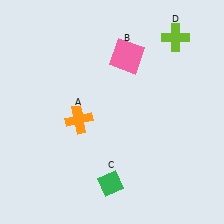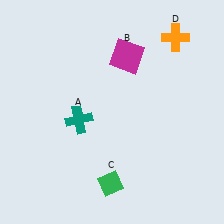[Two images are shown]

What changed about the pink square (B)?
In Image 1, B is pink. In Image 2, it changed to magenta.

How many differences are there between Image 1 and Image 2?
There are 3 differences between the two images.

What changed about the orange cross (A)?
In Image 1, A is orange. In Image 2, it changed to teal.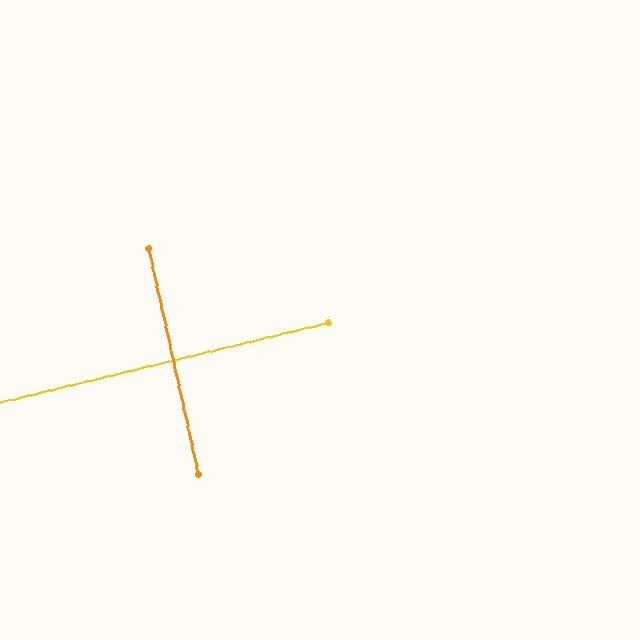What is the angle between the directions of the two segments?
Approximately 89 degrees.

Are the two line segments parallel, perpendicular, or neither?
Perpendicular — they meet at approximately 89°.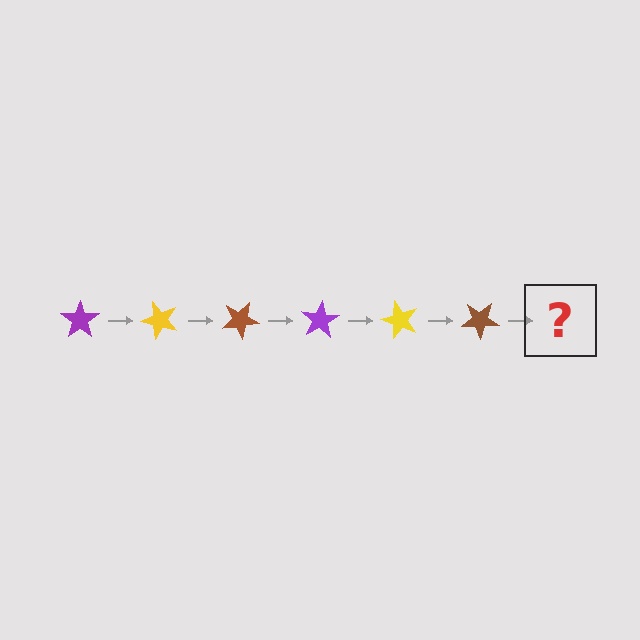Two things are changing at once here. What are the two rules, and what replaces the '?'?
The two rules are that it rotates 50 degrees each step and the color cycles through purple, yellow, and brown. The '?' should be a purple star, rotated 300 degrees from the start.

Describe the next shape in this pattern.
It should be a purple star, rotated 300 degrees from the start.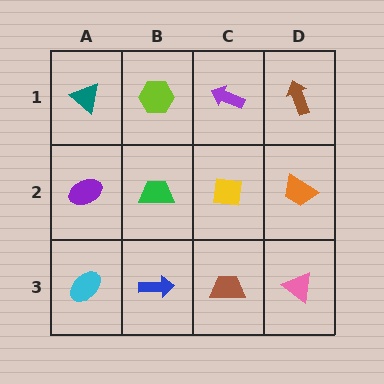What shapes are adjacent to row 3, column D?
An orange trapezoid (row 2, column D), a brown trapezoid (row 3, column C).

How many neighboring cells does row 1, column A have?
2.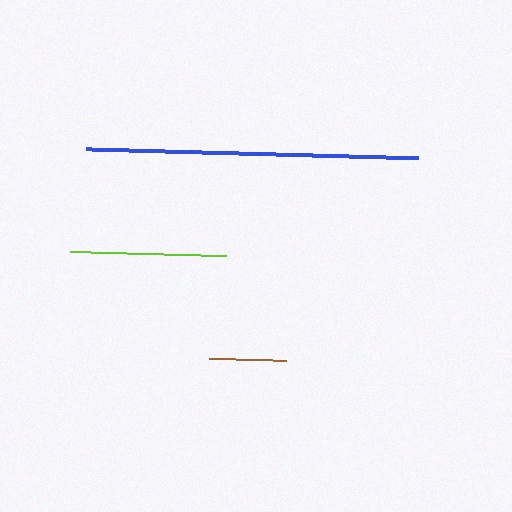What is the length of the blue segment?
The blue segment is approximately 332 pixels long.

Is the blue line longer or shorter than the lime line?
The blue line is longer than the lime line.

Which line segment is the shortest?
The brown line is the shortest at approximately 78 pixels.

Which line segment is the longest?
The blue line is the longest at approximately 332 pixels.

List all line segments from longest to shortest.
From longest to shortest: blue, lime, brown.